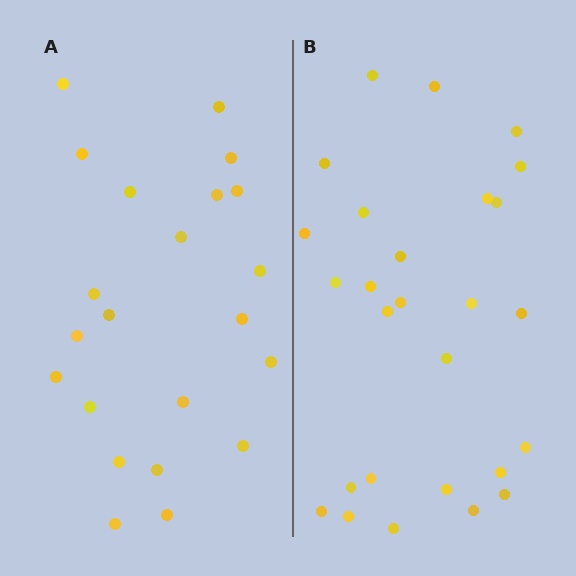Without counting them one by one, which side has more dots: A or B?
Region B (the right region) has more dots.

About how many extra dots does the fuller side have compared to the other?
Region B has about 5 more dots than region A.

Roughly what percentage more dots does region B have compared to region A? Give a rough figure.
About 25% more.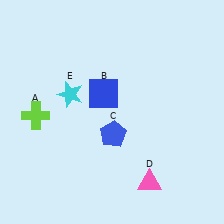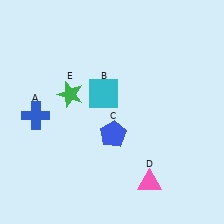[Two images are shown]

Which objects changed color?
A changed from lime to blue. B changed from blue to cyan. E changed from cyan to green.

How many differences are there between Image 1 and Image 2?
There are 3 differences between the two images.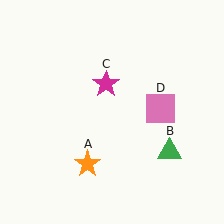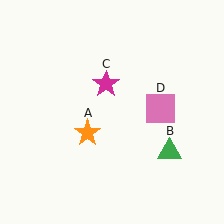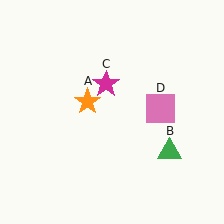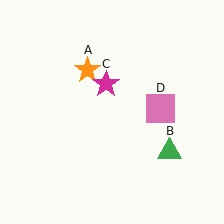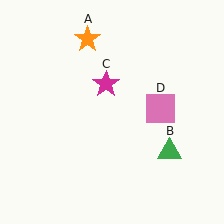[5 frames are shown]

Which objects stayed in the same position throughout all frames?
Green triangle (object B) and magenta star (object C) and pink square (object D) remained stationary.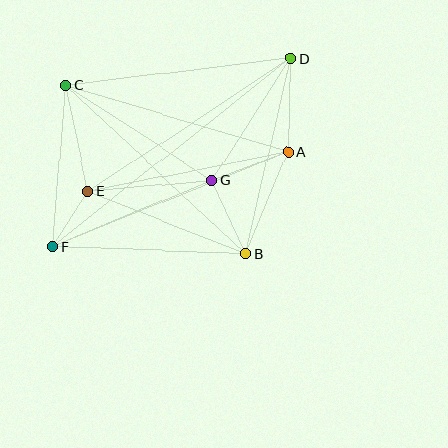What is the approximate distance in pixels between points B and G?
The distance between B and G is approximately 81 pixels.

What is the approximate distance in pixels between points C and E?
The distance between C and E is approximately 108 pixels.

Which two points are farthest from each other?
Points D and F are farthest from each other.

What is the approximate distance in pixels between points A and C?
The distance between A and C is approximately 232 pixels.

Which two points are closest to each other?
Points E and F are closest to each other.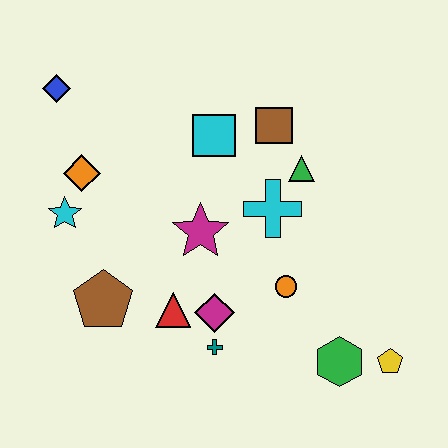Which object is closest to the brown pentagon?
The red triangle is closest to the brown pentagon.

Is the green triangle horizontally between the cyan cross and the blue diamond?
No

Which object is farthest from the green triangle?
The blue diamond is farthest from the green triangle.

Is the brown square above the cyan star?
Yes